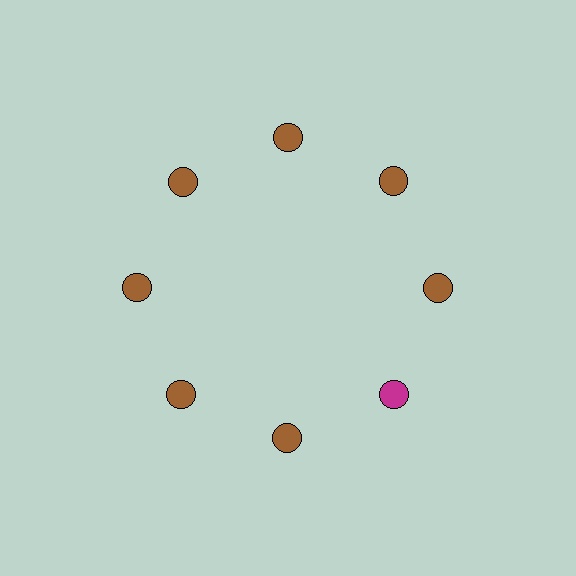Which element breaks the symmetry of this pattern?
The magenta circle at roughly the 4 o'clock position breaks the symmetry. All other shapes are brown circles.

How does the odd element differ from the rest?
It has a different color: magenta instead of brown.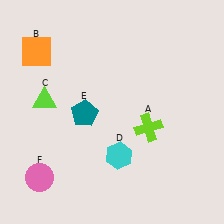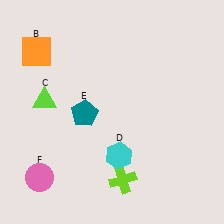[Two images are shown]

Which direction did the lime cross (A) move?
The lime cross (A) moved down.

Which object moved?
The lime cross (A) moved down.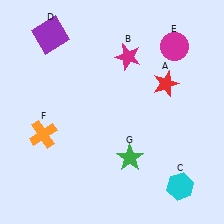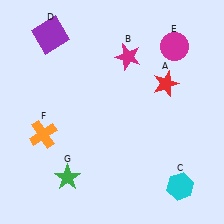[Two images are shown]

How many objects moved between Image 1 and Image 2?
1 object moved between the two images.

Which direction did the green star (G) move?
The green star (G) moved left.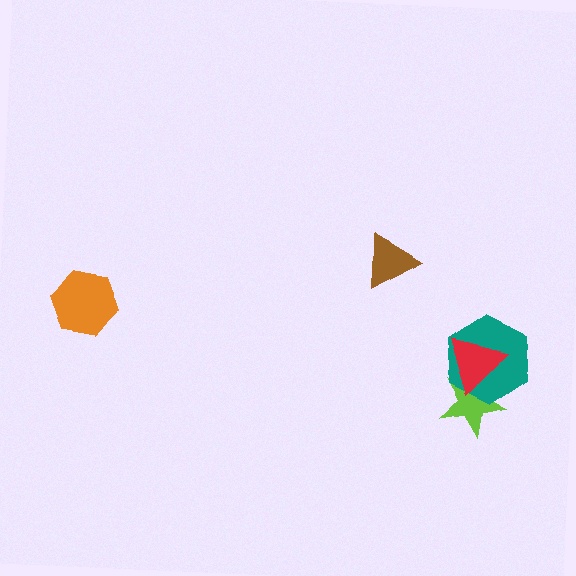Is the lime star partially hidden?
Yes, it is partially covered by another shape.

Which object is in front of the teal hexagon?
The red triangle is in front of the teal hexagon.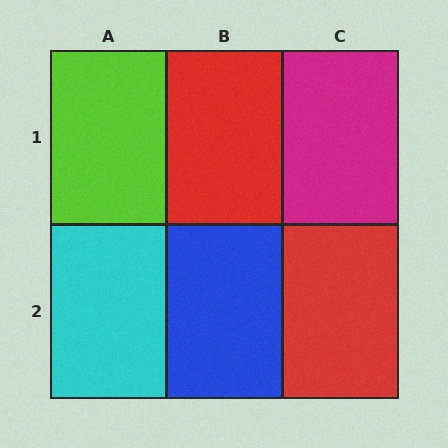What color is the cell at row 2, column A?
Cyan.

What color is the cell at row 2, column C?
Red.